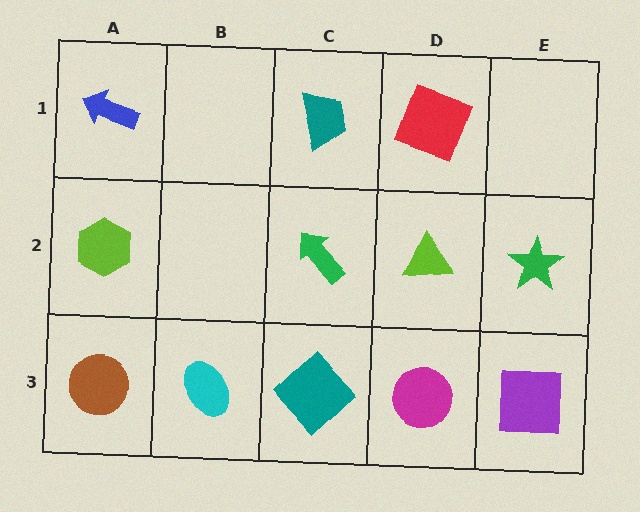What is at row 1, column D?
A red square.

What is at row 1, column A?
A blue arrow.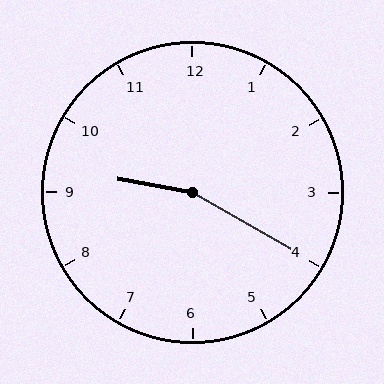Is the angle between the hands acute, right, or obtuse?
It is obtuse.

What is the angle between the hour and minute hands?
Approximately 160 degrees.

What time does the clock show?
9:20.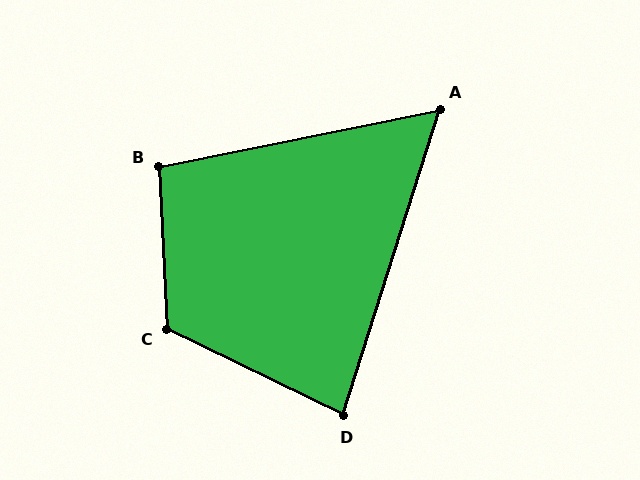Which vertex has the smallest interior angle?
A, at approximately 61 degrees.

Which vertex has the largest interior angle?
C, at approximately 119 degrees.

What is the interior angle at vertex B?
Approximately 99 degrees (obtuse).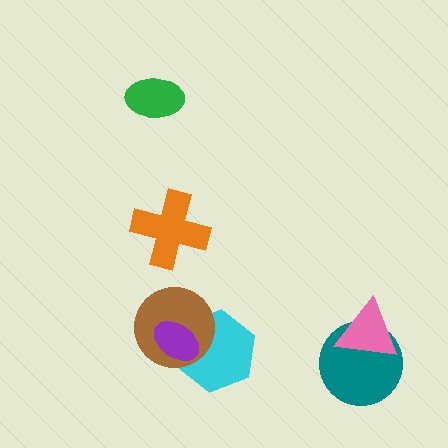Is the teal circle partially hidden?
Yes, it is partially covered by another shape.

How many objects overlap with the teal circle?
1 object overlaps with the teal circle.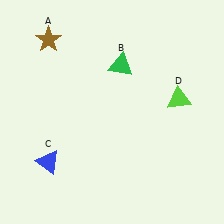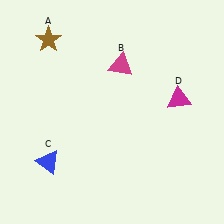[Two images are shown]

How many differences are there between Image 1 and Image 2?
There are 2 differences between the two images.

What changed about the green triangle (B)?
In Image 1, B is green. In Image 2, it changed to magenta.